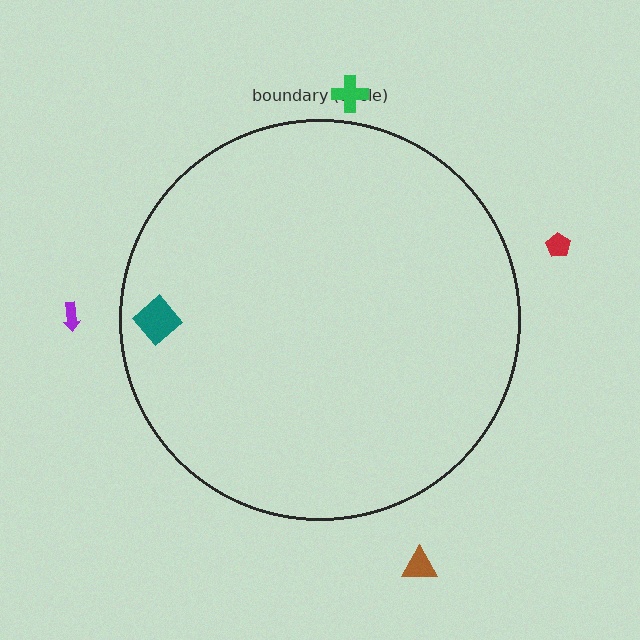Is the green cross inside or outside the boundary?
Outside.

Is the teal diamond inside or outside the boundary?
Inside.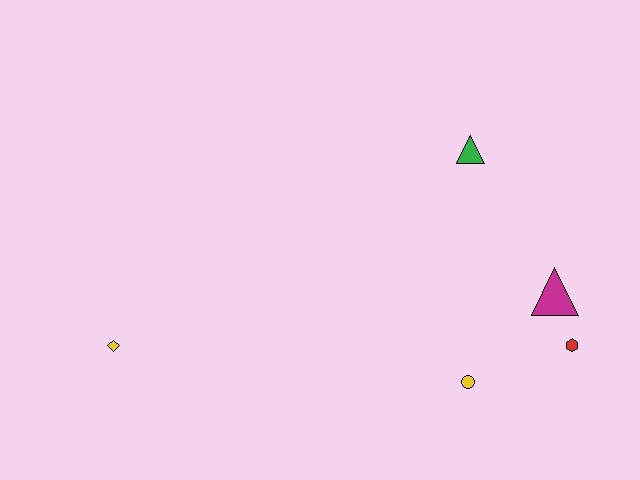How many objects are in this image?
There are 5 objects.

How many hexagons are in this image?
There is 1 hexagon.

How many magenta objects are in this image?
There is 1 magenta object.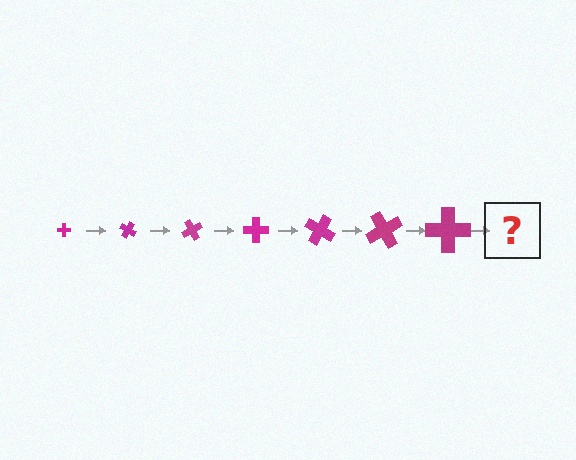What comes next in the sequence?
The next element should be a cross, larger than the previous one and rotated 210 degrees from the start.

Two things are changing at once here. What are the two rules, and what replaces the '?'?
The two rules are that the cross grows larger each step and it rotates 30 degrees each step. The '?' should be a cross, larger than the previous one and rotated 210 degrees from the start.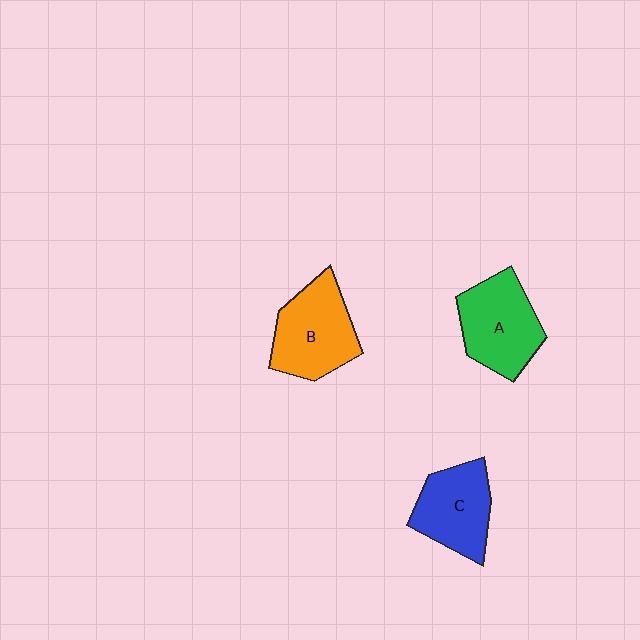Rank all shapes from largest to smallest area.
From largest to smallest: B (orange), A (green), C (blue).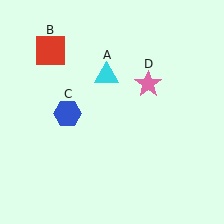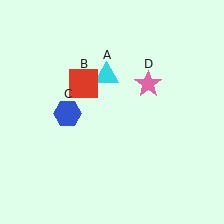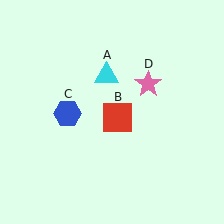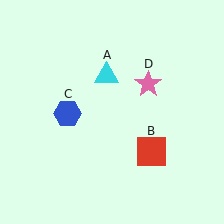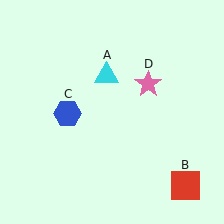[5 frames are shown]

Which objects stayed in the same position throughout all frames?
Cyan triangle (object A) and blue hexagon (object C) and pink star (object D) remained stationary.